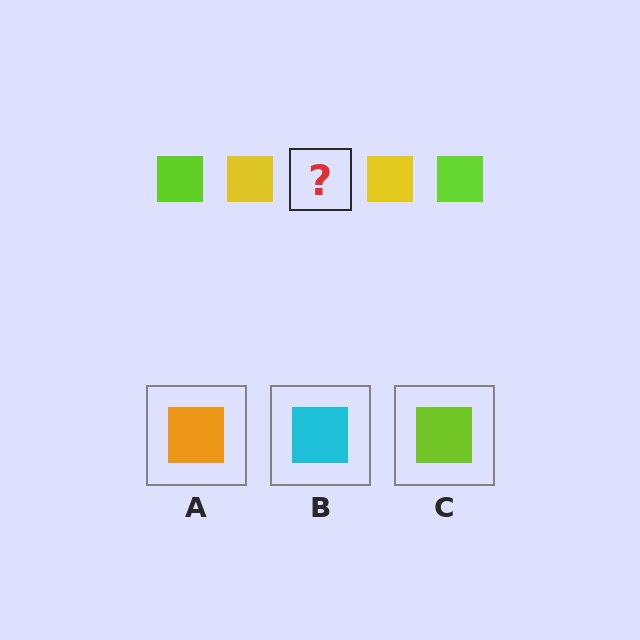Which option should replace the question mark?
Option C.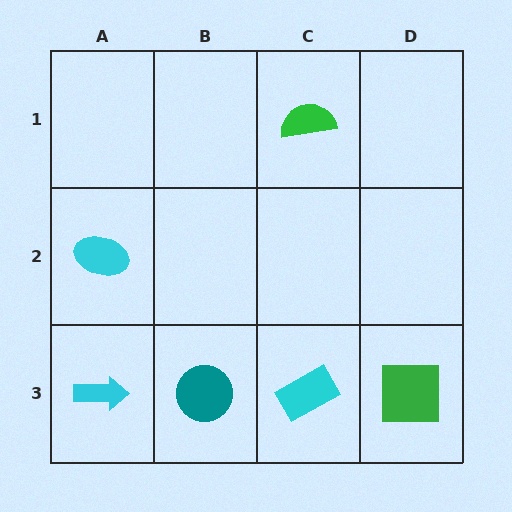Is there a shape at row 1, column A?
No, that cell is empty.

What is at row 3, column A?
A cyan arrow.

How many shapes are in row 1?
1 shape.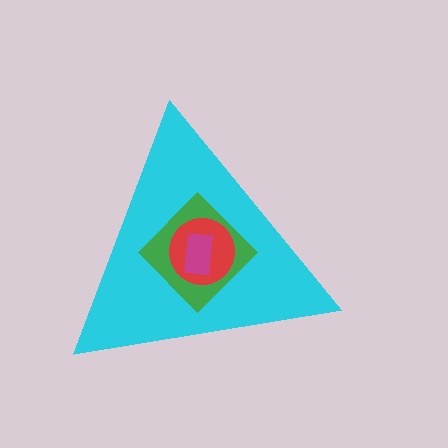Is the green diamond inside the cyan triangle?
Yes.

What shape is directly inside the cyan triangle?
The green diamond.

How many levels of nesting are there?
4.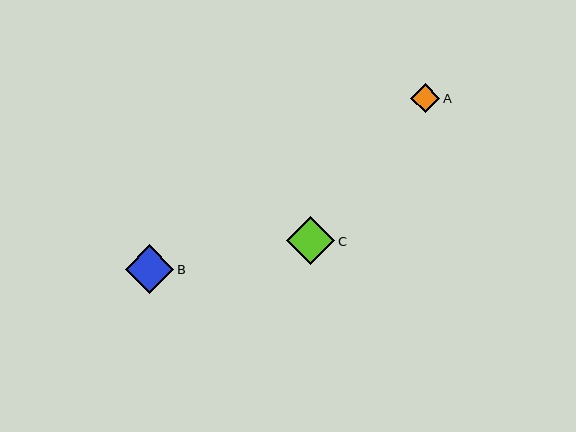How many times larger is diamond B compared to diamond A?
Diamond B is approximately 1.7 times the size of diamond A.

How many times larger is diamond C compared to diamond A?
Diamond C is approximately 1.7 times the size of diamond A.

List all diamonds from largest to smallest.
From largest to smallest: B, C, A.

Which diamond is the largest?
Diamond B is the largest with a size of approximately 48 pixels.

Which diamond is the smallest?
Diamond A is the smallest with a size of approximately 29 pixels.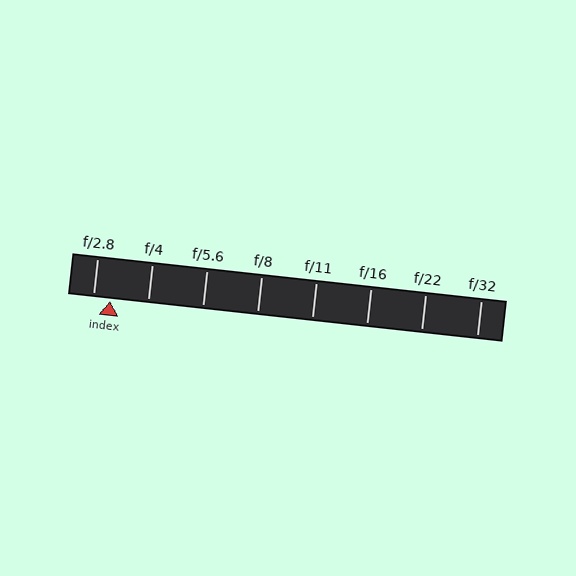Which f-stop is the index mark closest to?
The index mark is closest to f/2.8.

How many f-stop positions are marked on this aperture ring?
There are 8 f-stop positions marked.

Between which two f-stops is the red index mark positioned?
The index mark is between f/2.8 and f/4.